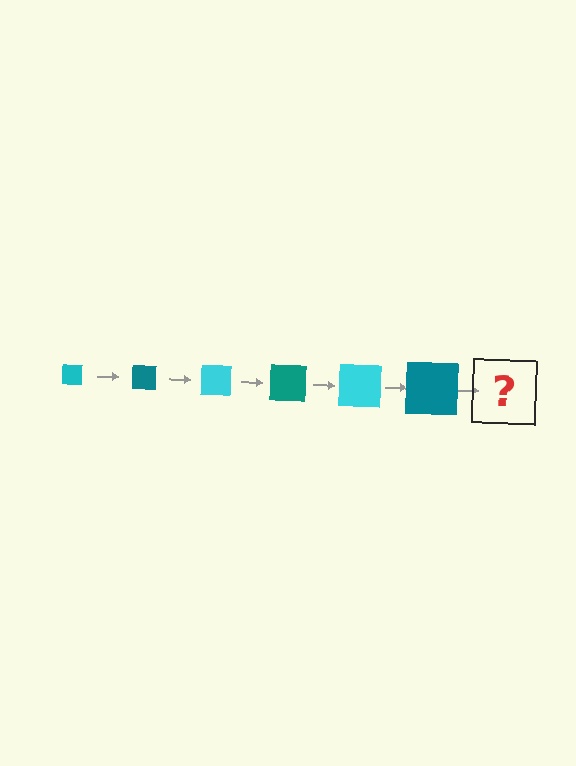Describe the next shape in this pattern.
It should be a cyan square, larger than the previous one.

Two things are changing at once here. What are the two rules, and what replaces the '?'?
The two rules are that the square grows larger each step and the color cycles through cyan and teal. The '?' should be a cyan square, larger than the previous one.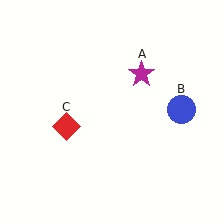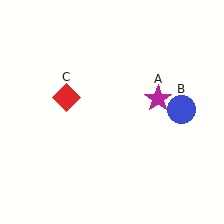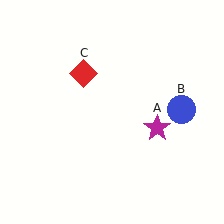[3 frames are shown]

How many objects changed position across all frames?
2 objects changed position: magenta star (object A), red diamond (object C).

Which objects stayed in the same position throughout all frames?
Blue circle (object B) remained stationary.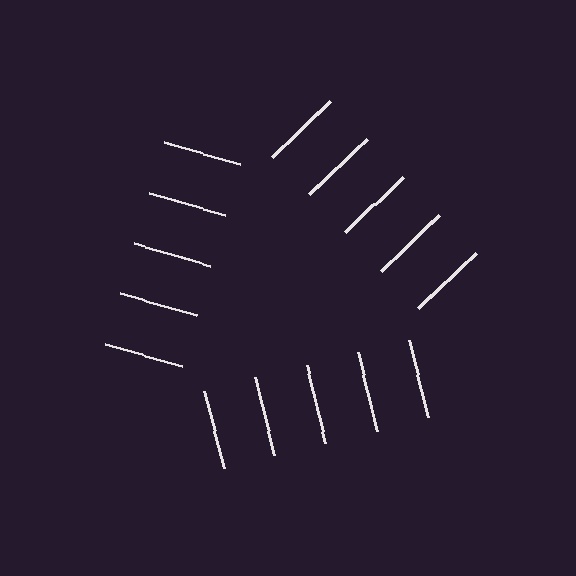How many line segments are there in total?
15 — 5 along each of the 3 edges.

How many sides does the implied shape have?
3 sides — the line-ends trace a triangle.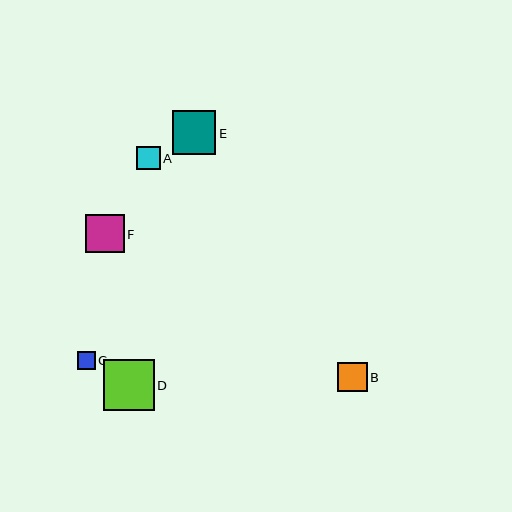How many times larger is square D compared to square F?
Square D is approximately 1.3 times the size of square F.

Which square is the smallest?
Square C is the smallest with a size of approximately 18 pixels.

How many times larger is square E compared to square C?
Square E is approximately 2.4 times the size of square C.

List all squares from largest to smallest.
From largest to smallest: D, E, F, B, A, C.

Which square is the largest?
Square D is the largest with a size of approximately 50 pixels.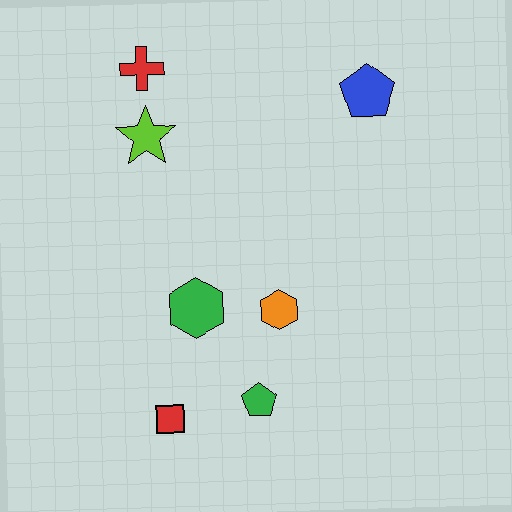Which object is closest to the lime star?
The red cross is closest to the lime star.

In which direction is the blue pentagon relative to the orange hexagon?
The blue pentagon is above the orange hexagon.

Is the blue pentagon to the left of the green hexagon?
No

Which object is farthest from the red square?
The blue pentagon is farthest from the red square.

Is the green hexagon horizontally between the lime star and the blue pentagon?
Yes